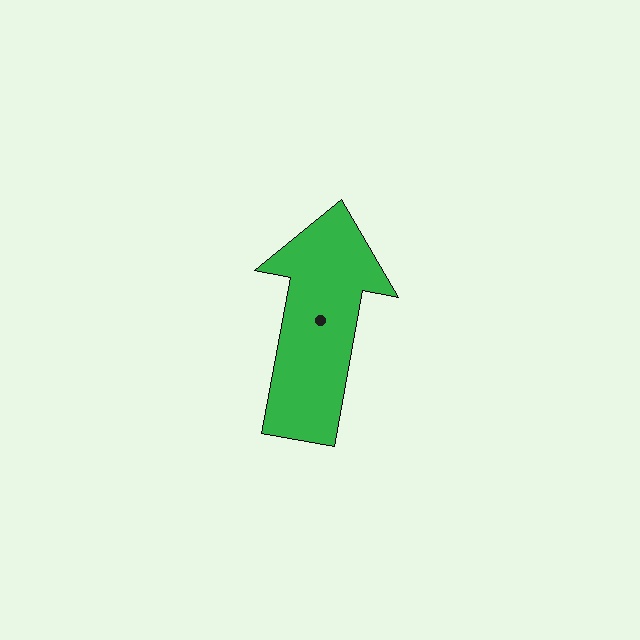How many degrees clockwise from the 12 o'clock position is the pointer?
Approximately 10 degrees.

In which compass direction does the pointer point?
North.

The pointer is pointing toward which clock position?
Roughly 12 o'clock.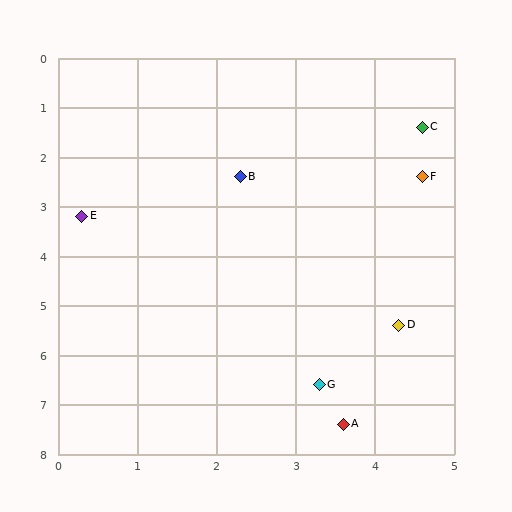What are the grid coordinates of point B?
Point B is at approximately (2.3, 2.4).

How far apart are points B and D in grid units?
Points B and D are about 3.6 grid units apart.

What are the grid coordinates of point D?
Point D is at approximately (4.3, 5.4).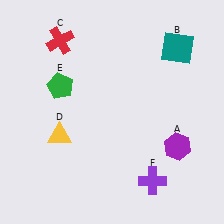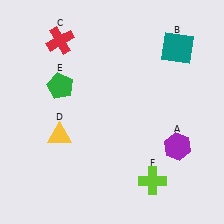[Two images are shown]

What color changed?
The cross (F) changed from purple in Image 1 to lime in Image 2.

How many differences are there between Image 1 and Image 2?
There is 1 difference between the two images.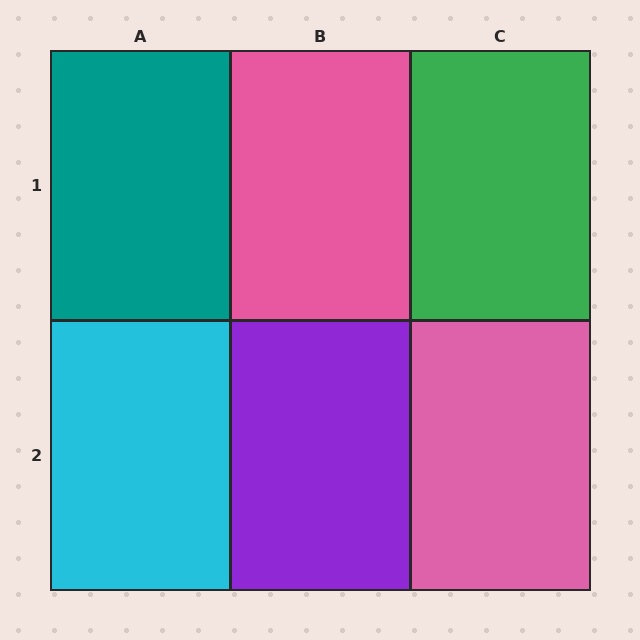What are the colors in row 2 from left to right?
Cyan, purple, pink.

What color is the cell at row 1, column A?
Teal.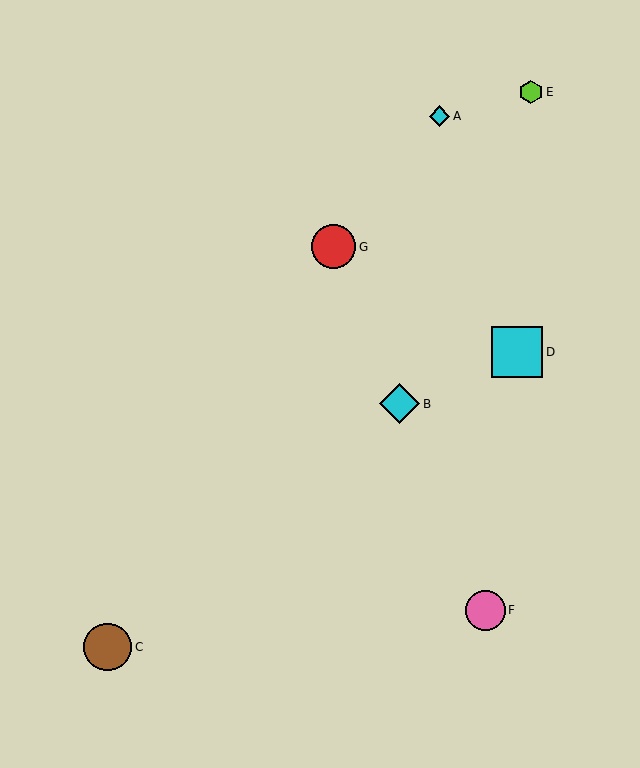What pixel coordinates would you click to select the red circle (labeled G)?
Click at (334, 247) to select the red circle G.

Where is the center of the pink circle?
The center of the pink circle is at (486, 610).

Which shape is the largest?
The cyan square (labeled D) is the largest.